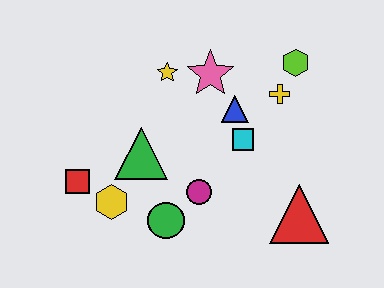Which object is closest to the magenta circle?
The green circle is closest to the magenta circle.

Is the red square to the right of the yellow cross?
No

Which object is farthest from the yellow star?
The red triangle is farthest from the yellow star.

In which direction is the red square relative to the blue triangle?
The red square is to the left of the blue triangle.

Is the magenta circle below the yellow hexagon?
No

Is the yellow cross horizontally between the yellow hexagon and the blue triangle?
No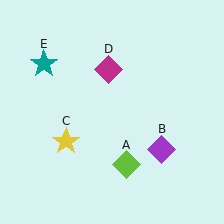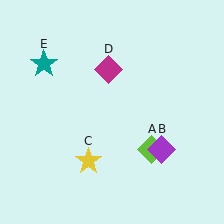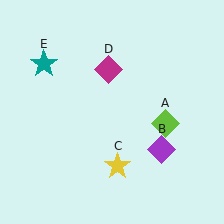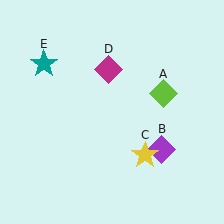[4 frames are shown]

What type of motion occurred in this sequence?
The lime diamond (object A), yellow star (object C) rotated counterclockwise around the center of the scene.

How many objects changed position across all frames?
2 objects changed position: lime diamond (object A), yellow star (object C).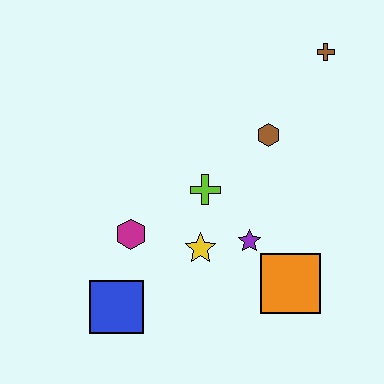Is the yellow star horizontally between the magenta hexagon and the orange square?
Yes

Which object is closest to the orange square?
The purple star is closest to the orange square.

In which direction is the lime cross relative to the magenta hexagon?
The lime cross is to the right of the magenta hexagon.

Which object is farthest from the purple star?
The brown cross is farthest from the purple star.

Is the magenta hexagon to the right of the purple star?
No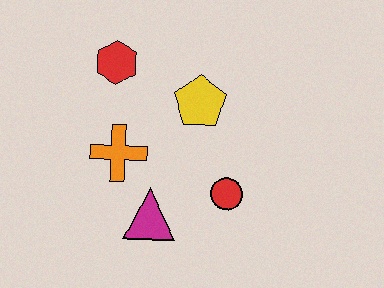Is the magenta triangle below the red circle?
Yes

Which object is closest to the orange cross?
The magenta triangle is closest to the orange cross.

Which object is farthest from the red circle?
The red hexagon is farthest from the red circle.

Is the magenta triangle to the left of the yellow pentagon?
Yes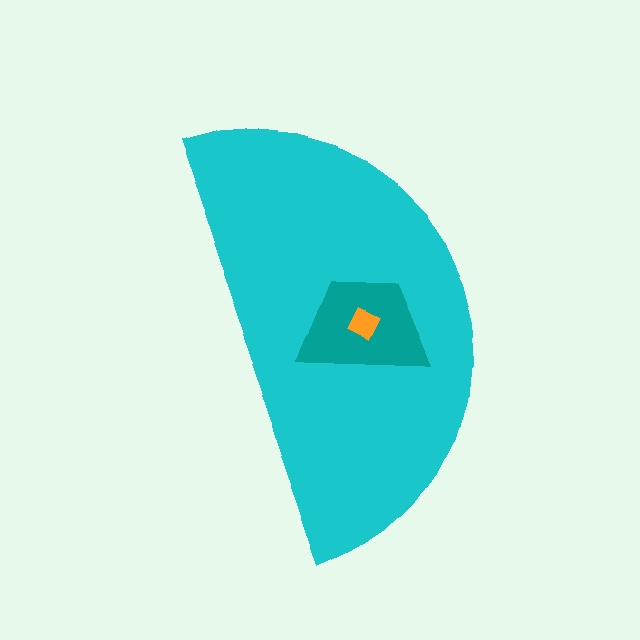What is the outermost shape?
The cyan semicircle.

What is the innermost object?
The orange diamond.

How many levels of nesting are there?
3.